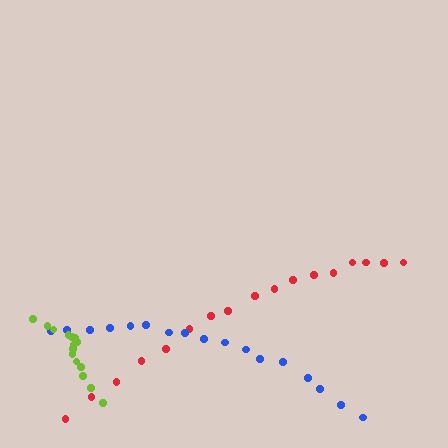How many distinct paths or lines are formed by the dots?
There are 3 distinct paths.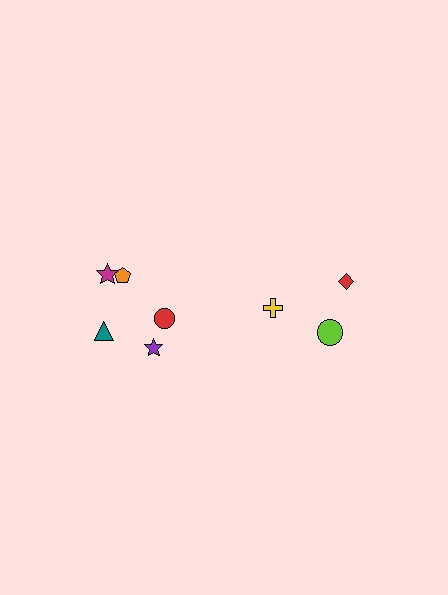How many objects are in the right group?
There are 3 objects.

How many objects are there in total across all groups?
There are 8 objects.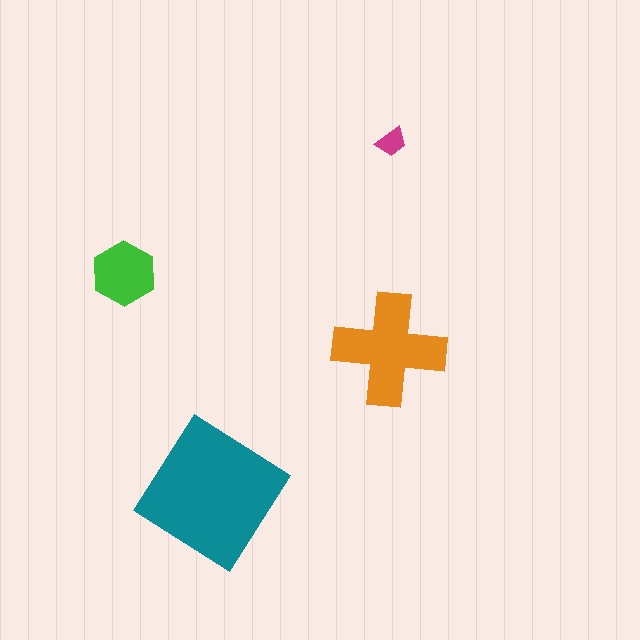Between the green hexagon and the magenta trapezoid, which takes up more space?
The green hexagon.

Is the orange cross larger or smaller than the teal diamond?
Smaller.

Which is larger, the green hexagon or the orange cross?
The orange cross.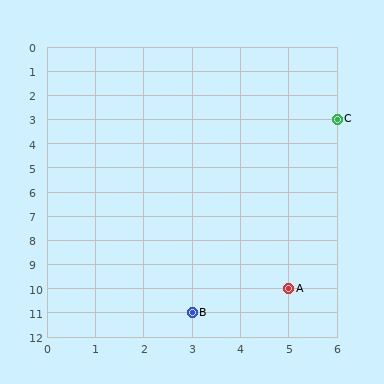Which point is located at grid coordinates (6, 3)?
Point C is at (6, 3).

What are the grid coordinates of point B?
Point B is at grid coordinates (3, 11).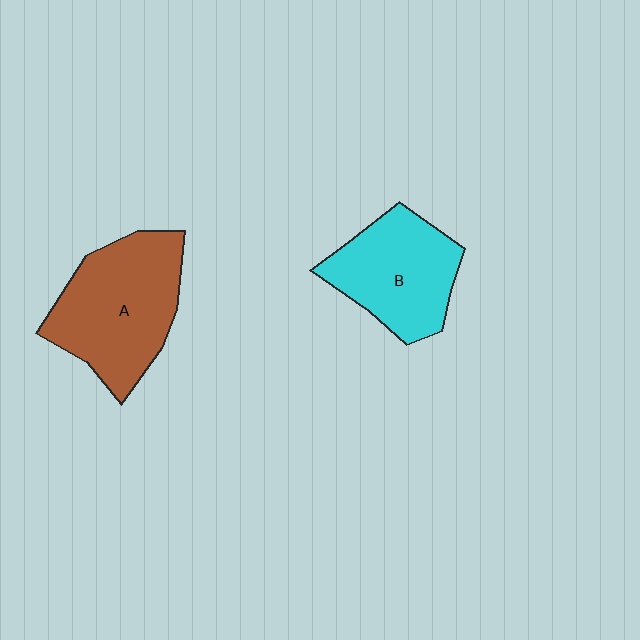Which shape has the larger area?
Shape A (brown).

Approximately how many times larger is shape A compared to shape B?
Approximately 1.2 times.